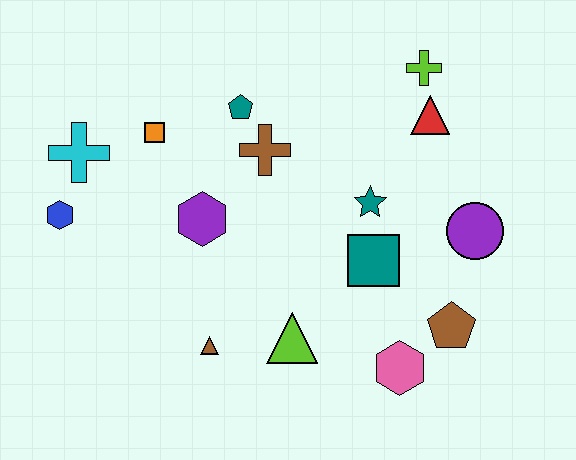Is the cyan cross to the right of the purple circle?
No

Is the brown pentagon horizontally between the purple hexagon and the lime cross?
No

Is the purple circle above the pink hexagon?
Yes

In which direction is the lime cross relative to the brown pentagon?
The lime cross is above the brown pentagon.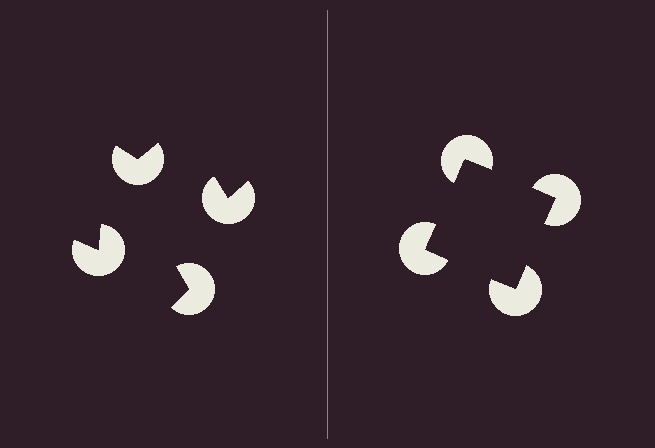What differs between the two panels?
The pac-man discs are positioned identically on both sides; only the wedge orientations differ. On the right they align to a square; on the left they are misaligned.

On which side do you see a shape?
An illusory square appears on the right side. On the left side the wedge cuts are rotated, so no coherent shape forms.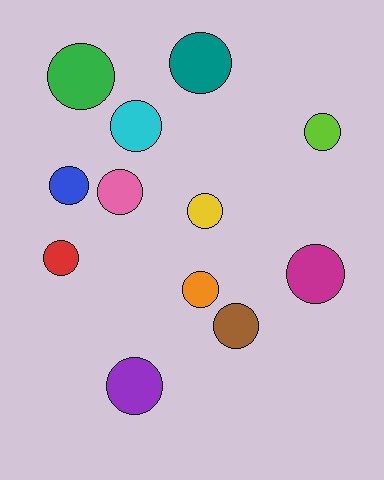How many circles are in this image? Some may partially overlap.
There are 12 circles.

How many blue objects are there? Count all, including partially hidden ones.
There is 1 blue object.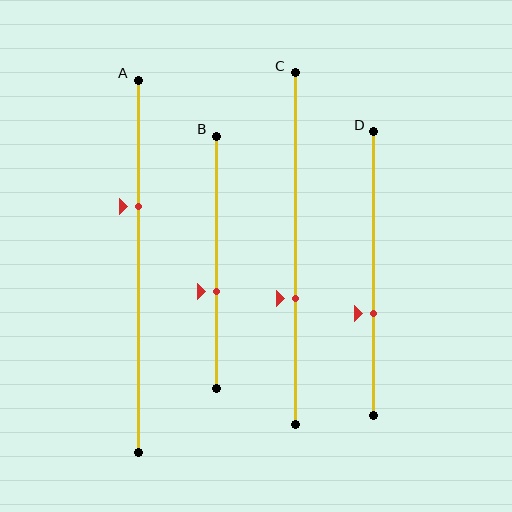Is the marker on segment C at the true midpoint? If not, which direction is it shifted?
No, the marker on segment C is shifted downward by about 14% of the segment length.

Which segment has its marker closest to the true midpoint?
Segment B has its marker closest to the true midpoint.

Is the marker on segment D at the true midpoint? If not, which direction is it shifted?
No, the marker on segment D is shifted downward by about 14% of the segment length.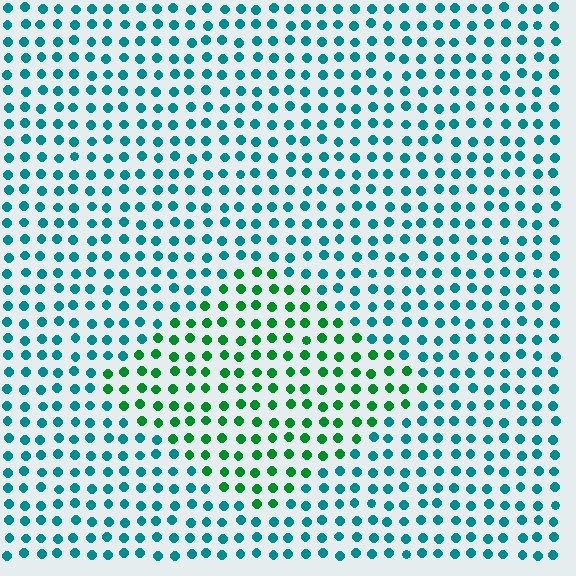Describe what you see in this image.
The image is filled with small teal elements in a uniform arrangement. A diamond-shaped region is visible where the elements are tinted to a slightly different hue, forming a subtle color boundary.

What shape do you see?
I see a diamond.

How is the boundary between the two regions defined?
The boundary is defined purely by a slight shift in hue (about 45 degrees). Spacing, size, and orientation are identical on both sides.